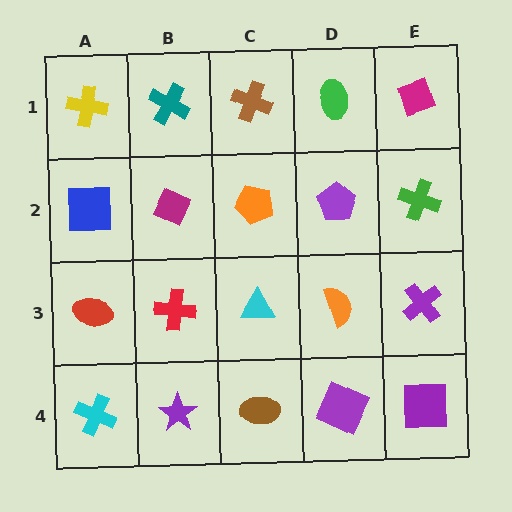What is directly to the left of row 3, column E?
An orange semicircle.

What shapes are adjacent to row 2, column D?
A green ellipse (row 1, column D), an orange semicircle (row 3, column D), an orange pentagon (row 2, column C), a green cross (row 2, column E).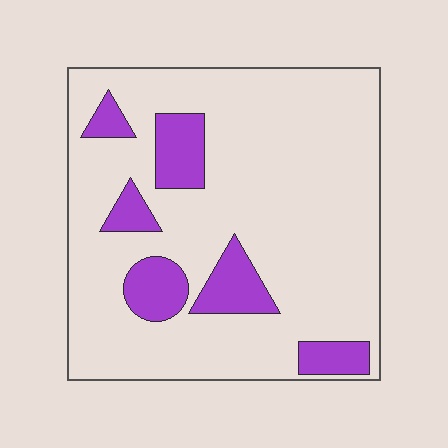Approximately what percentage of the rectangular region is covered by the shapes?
Approximately 15%.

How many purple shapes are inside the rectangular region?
6.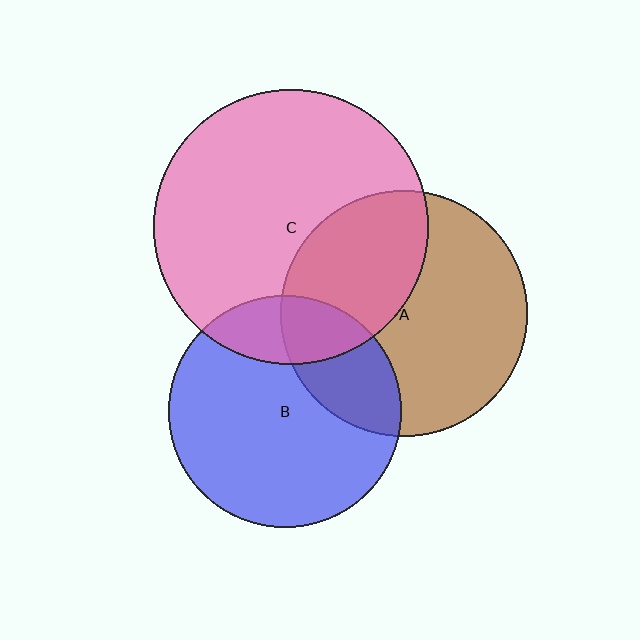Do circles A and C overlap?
Yes.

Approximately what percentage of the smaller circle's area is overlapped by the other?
Approximately 40%.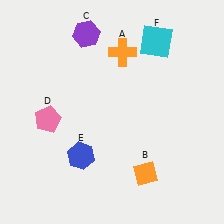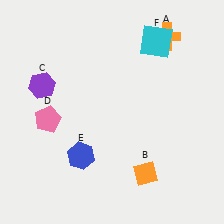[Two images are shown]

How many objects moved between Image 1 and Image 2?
2 objects moved between the two images.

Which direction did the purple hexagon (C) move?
The purple hexagon (C) moved down.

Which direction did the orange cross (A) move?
The orange cross (A) moved right.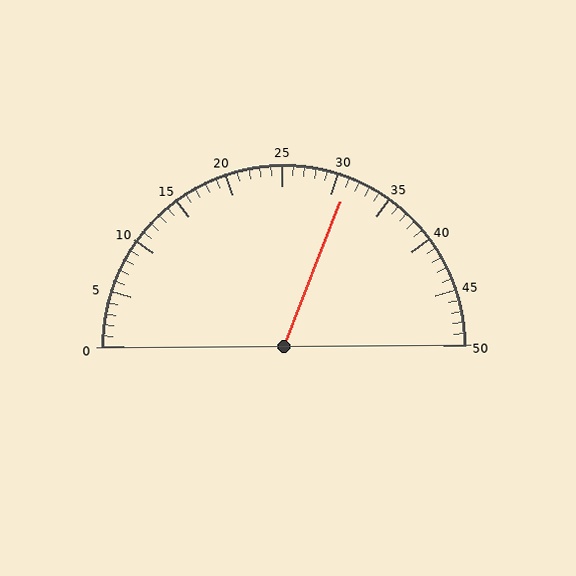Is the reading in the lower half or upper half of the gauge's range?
The reading is in the upper half of the range (0 to 50).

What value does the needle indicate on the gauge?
The needle indicates approximately 31.